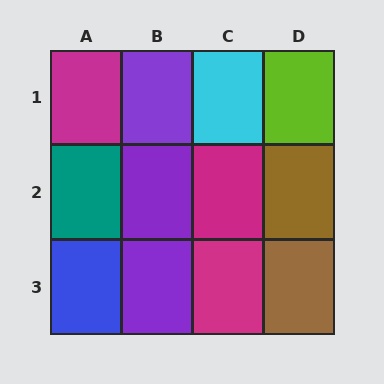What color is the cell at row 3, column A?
Blue.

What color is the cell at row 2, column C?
Magenta.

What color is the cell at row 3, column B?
Purple.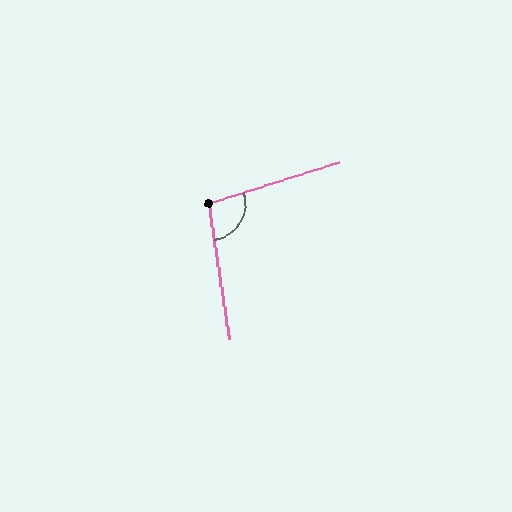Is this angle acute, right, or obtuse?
It is obtuse.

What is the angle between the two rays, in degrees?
Approximately 99 degrees.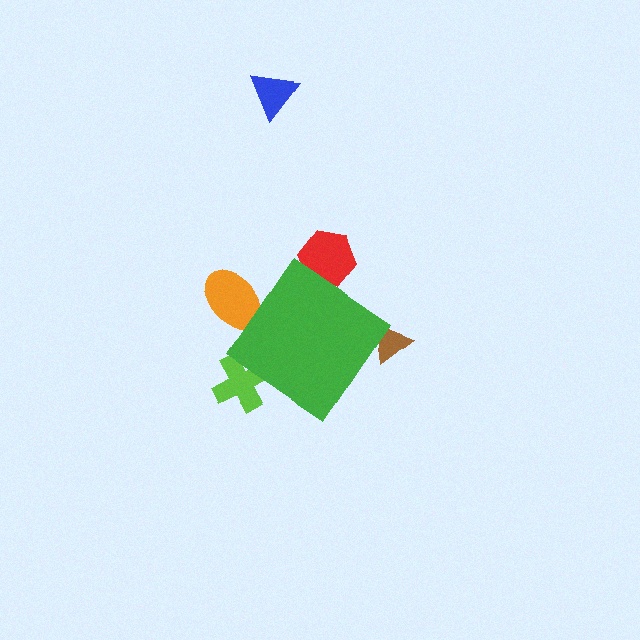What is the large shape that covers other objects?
A green diamond.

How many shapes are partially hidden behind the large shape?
4 shapes are partially hidden.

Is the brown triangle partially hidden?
Yes, the brown triangle is partially hidden behind the green diamond.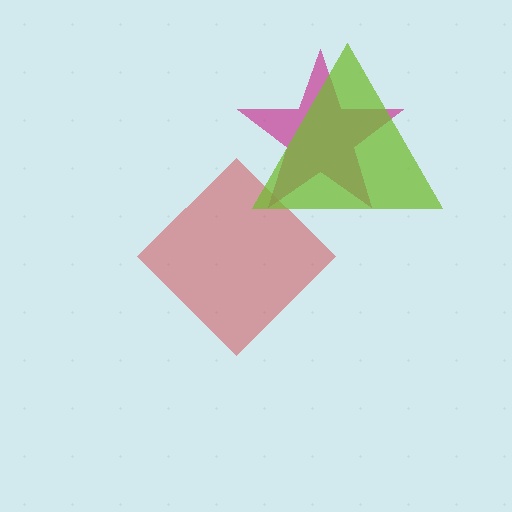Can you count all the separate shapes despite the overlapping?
Yes, there are 3 separate shapes.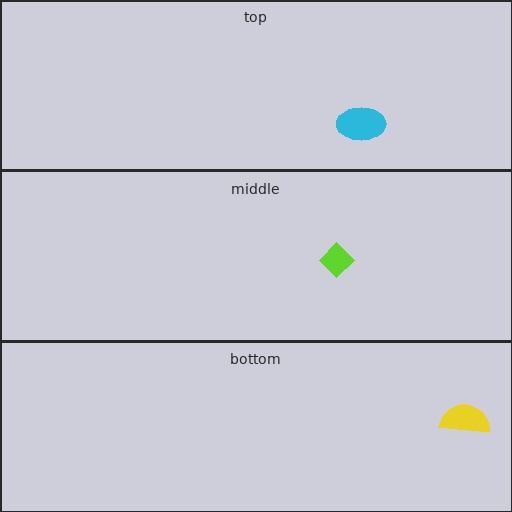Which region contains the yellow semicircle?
The bottom region.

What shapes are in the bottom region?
The yellow semicircle.